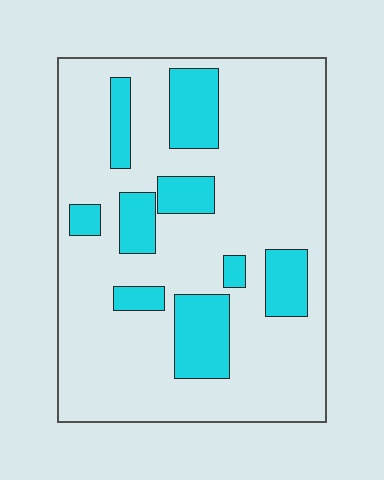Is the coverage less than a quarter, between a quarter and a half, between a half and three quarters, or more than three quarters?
Less than a quarter.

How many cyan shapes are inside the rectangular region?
9.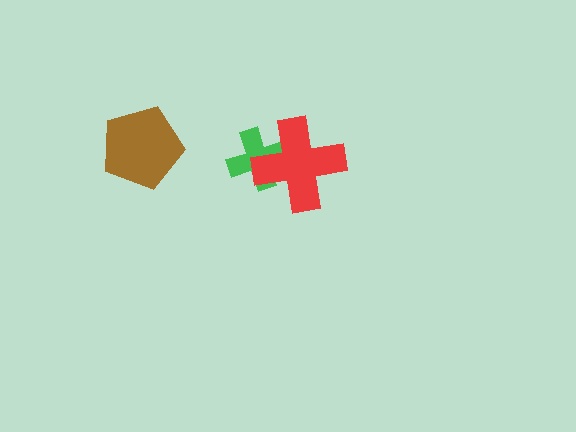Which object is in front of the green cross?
The red cross is in front of the green cross.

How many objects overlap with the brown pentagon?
0 objects overlap with the brown pentagon.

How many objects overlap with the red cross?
1 object overlaps with the red cross.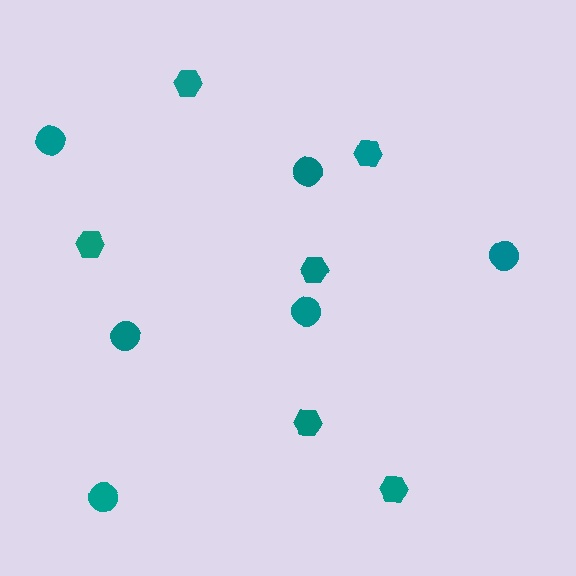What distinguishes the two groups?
There are 2 groups: one group of circles (6) and one group of hexagons (6).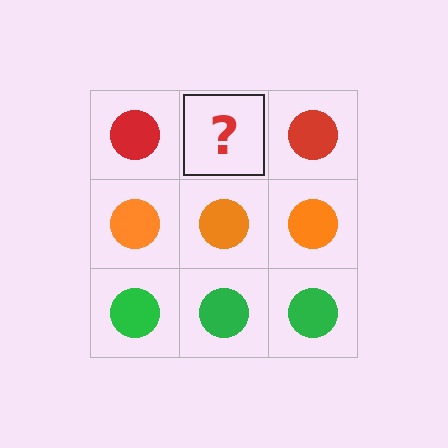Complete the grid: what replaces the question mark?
The question mark should be replaced with a red circle.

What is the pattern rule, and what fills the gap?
The rule is that each row has a consistent color. The gap should be filled with a red circle.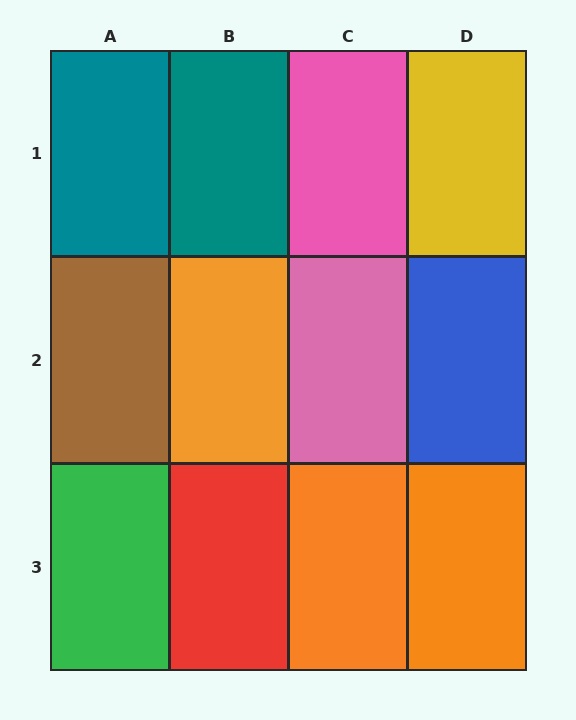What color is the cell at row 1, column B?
Teal.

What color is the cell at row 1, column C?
Pink.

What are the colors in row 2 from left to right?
Brown, orange, pink, blue.